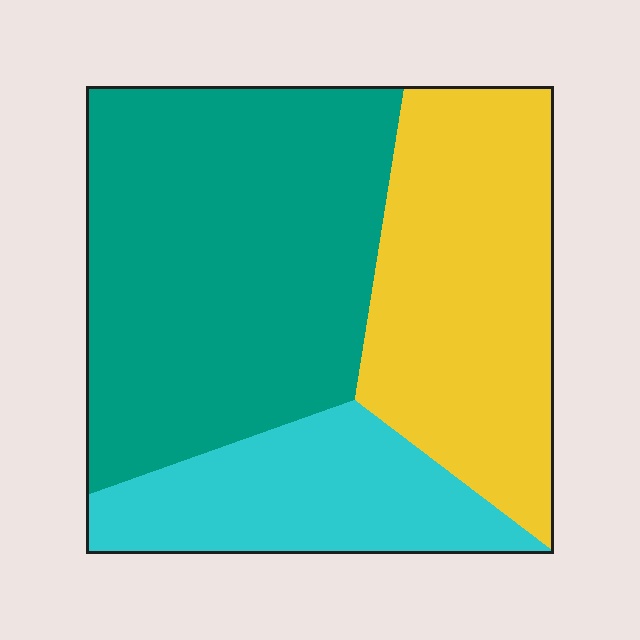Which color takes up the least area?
Cyan, at roughly 20%.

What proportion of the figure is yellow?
Yellow covers about 30% of the figure.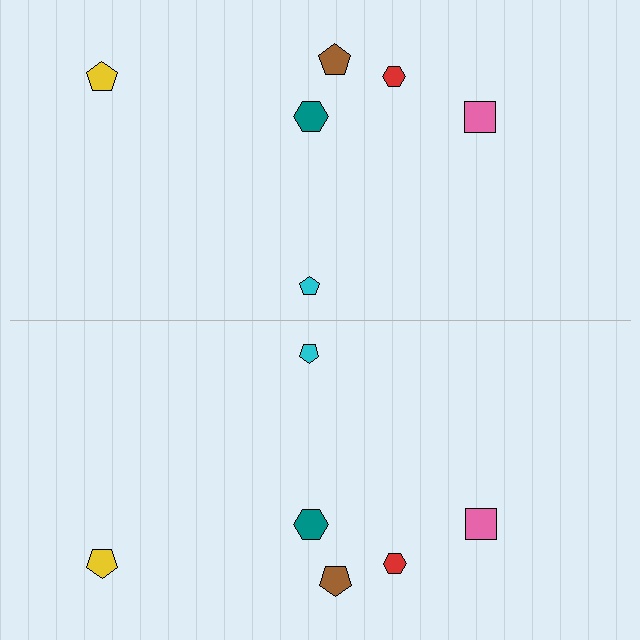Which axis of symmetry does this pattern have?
The pattern has a horizontal axis of symmetry running through the center of the image.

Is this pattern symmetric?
Yes, this pattern has bilateral (reflection) symmetry.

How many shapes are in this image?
There are 12 shapes in this image.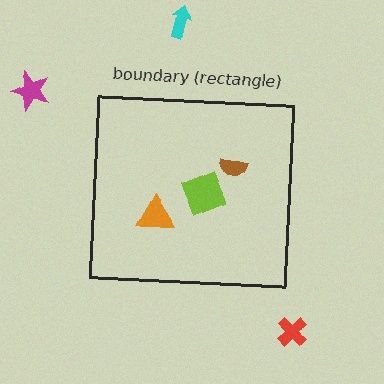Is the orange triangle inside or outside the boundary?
Inside.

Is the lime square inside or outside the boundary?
Inside.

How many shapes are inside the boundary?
3 inside, 3 outside.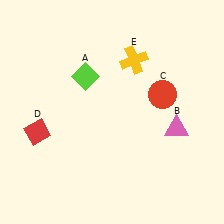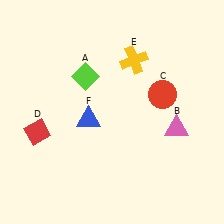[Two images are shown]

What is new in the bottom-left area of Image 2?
A blue triangle (F) was added in the bottom-left area of Image 2.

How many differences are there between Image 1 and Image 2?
There is 1 difference between the two images.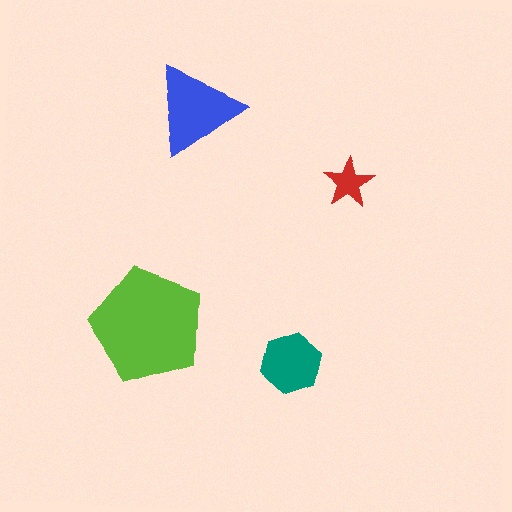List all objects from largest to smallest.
The lime pentagon, the blue triangle, the teal hexagon, the red star.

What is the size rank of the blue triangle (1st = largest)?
2nd.